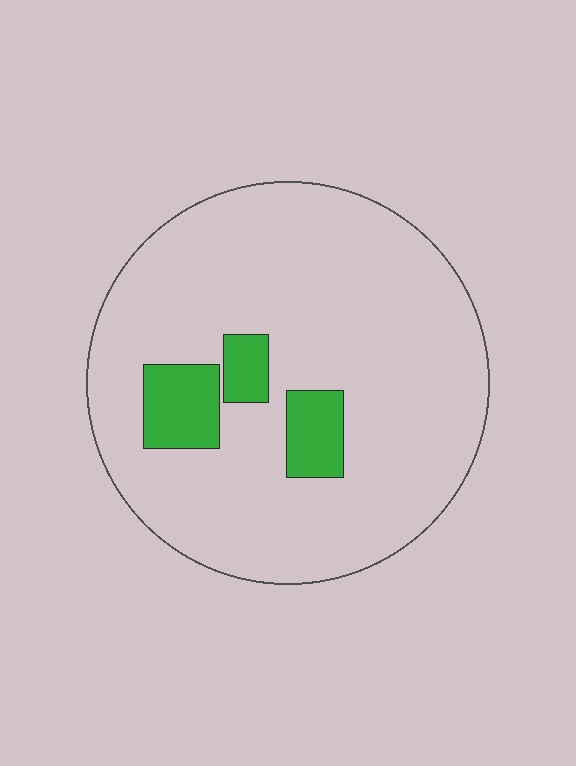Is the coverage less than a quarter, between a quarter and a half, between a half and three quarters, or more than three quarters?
Less than a quarter.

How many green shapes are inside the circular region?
3.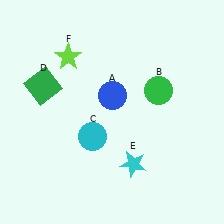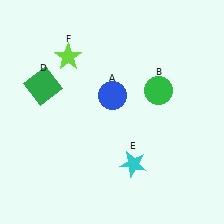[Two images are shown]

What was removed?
The cyan circle (C) was removed in Image 2.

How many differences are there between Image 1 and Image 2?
There is 1 difference between the two images.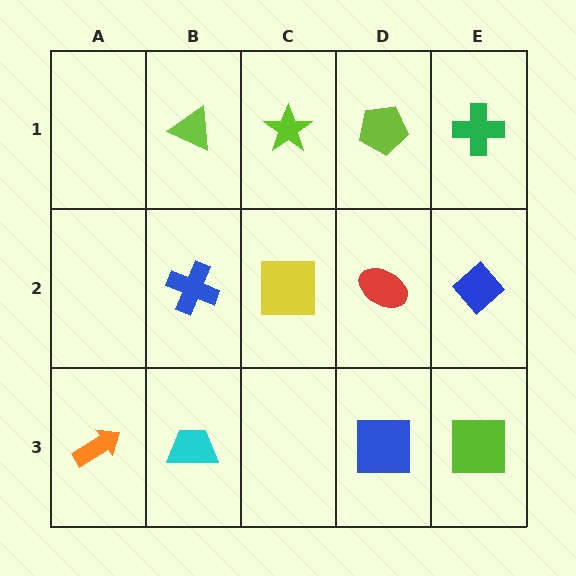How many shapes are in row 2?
4 shapes.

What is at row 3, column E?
A lime square.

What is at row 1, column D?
A lime pentagon.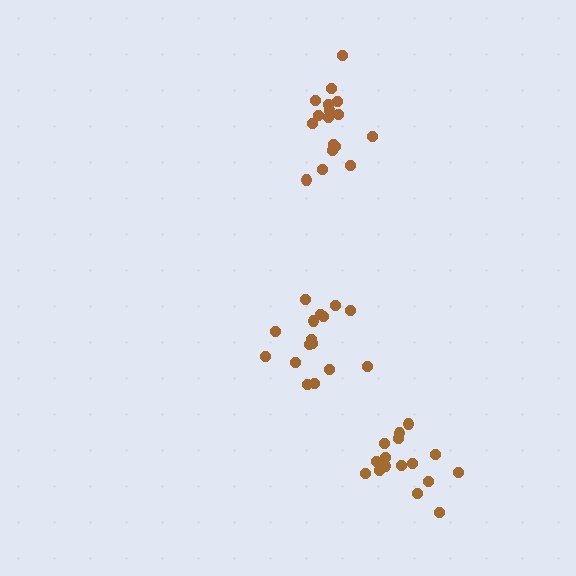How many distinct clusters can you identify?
There are 3 distinct clusters.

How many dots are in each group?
Group 1: 16 dots, Group 2: 17 dots, Group 3: 16 dots (49 total).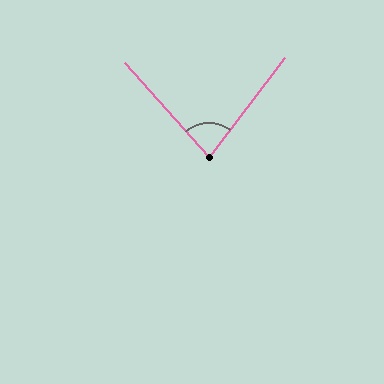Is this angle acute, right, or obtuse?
It is acute.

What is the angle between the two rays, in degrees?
Approximately 79 degrees.